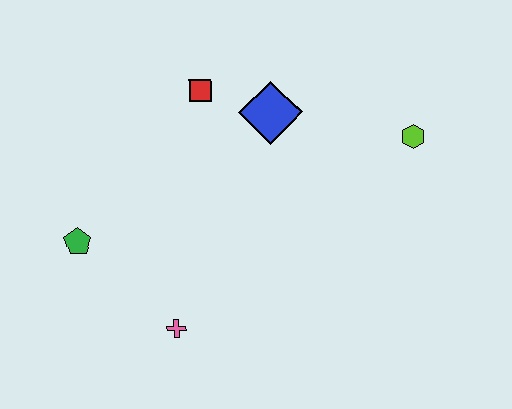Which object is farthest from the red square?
The pink cross is farthest from the red square.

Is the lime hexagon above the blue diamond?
No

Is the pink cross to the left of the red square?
Yes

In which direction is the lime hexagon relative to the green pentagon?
The lime hexagon is to the right of the green pentagon.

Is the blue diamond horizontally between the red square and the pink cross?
No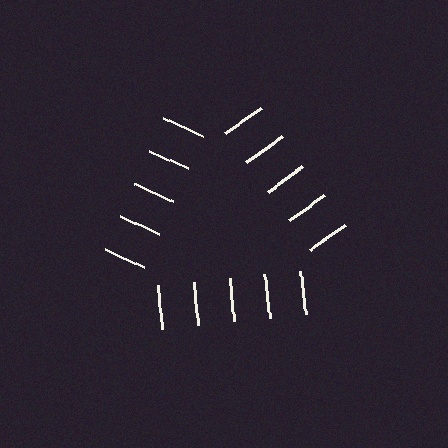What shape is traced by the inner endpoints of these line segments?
An illusory triangle — the line segments terminate on its edges but no continuous stroke is drawn.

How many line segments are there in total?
15 — 5 along each of the 3 edges.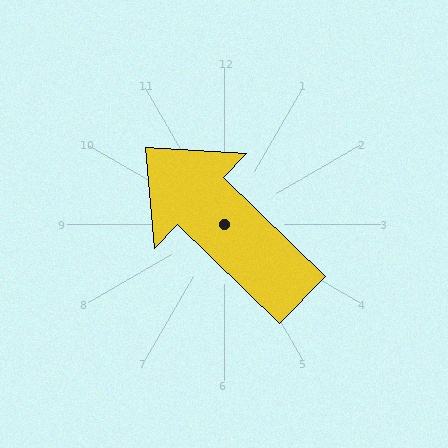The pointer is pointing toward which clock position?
Roughly 10 o'clock.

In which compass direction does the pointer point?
Northwest.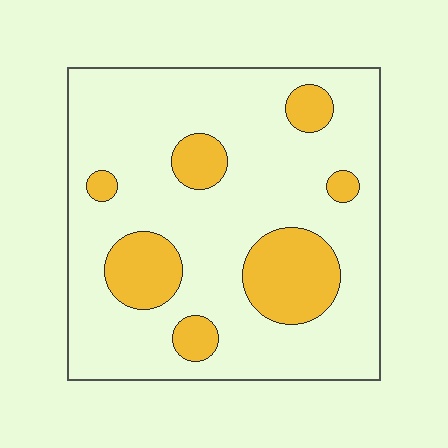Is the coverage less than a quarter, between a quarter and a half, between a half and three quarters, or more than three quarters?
Less than a quarter.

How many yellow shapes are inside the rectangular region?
7.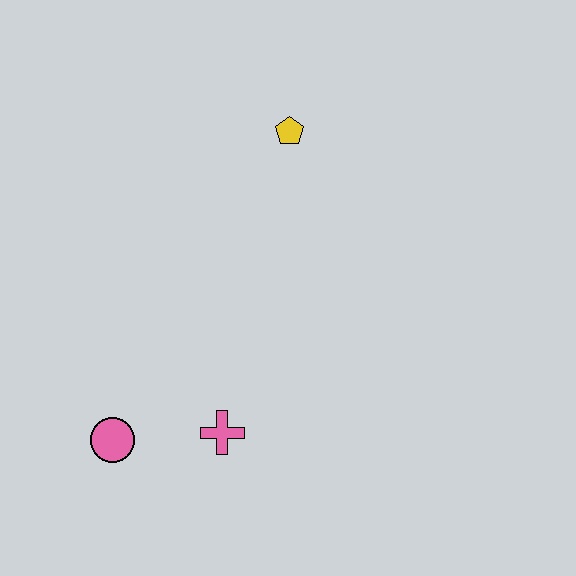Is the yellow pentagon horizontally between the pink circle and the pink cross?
No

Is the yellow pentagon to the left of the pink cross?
No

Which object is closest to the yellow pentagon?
The pink cross is closest to the yellow pentagon.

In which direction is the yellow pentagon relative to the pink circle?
The yellow pentagon is above the pink circle.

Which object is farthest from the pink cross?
The yellow pentagon is farthest from the pink cross.